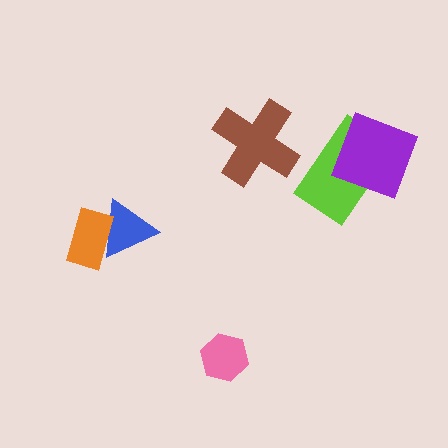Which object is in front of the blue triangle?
The orange rectangle is in front of the blue triangle.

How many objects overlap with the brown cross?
0 objects overlap with the brown cross.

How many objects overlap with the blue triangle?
1 object overlaps with the blue triangle.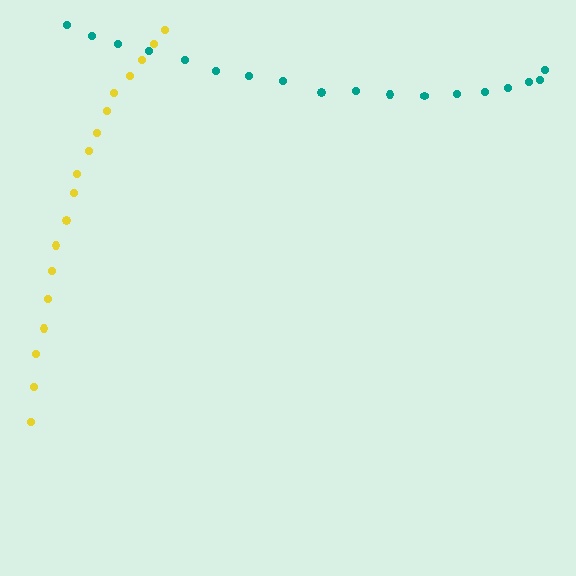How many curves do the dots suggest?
There are 2 distinct paths.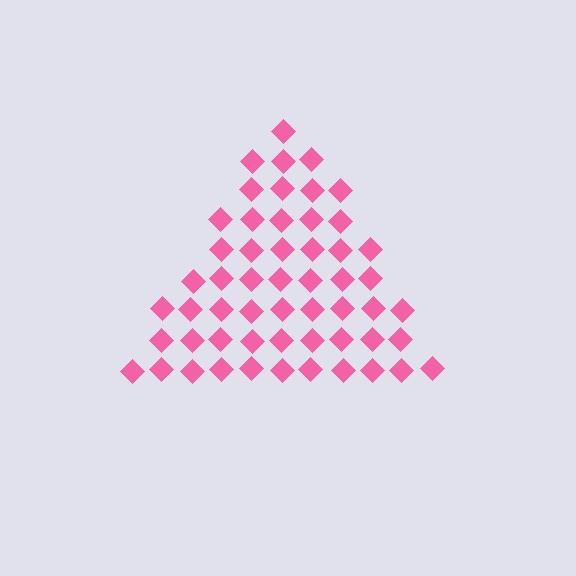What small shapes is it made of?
It is made of small diamonds.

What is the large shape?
The large shape is a triangle.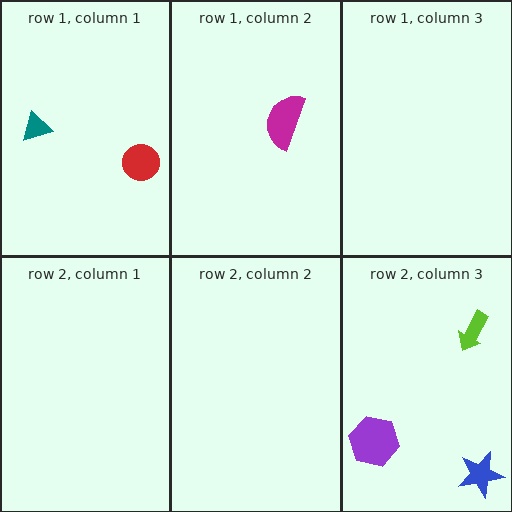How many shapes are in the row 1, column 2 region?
1.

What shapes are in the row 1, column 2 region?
The magenta semicircle.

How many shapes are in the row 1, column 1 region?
2.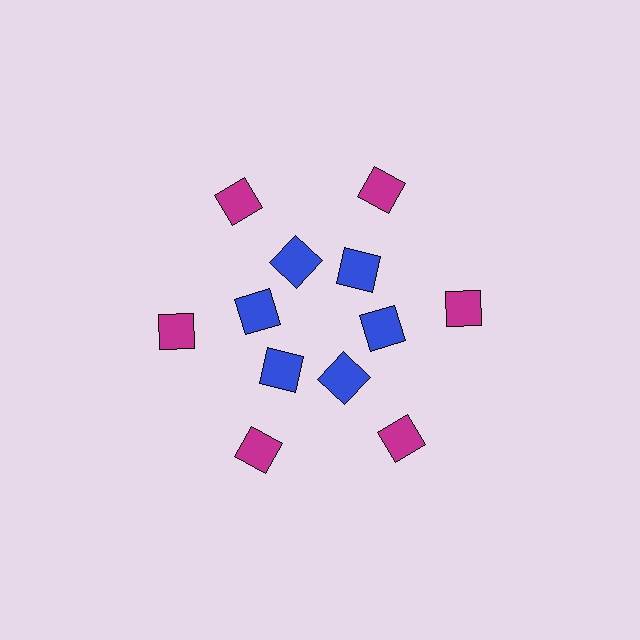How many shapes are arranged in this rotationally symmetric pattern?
There are 12 shapes, arranged in 6 groups of 2.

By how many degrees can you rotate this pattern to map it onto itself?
The pattern maps onto itself every 60 degrees of rotation.